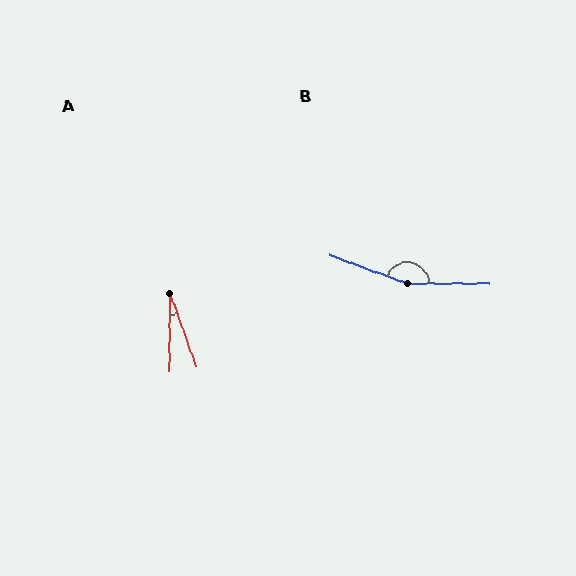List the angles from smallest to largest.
A (20°), B (160°).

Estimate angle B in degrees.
Approximately 160 degrees.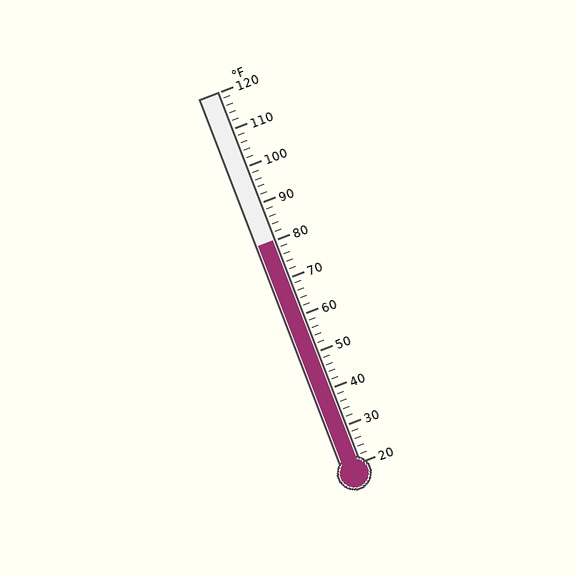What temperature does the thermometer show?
The thermometer shows approximately 80°F.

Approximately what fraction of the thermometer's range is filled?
The thermometer is filled to approximately 60% of its range.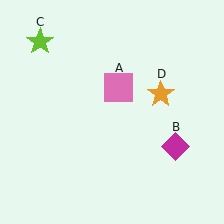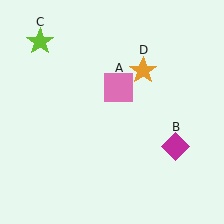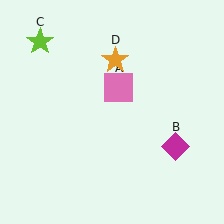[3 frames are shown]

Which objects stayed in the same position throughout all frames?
Pink square (object A) and magenta diamond (object B) and lime star (object C) remained stationary.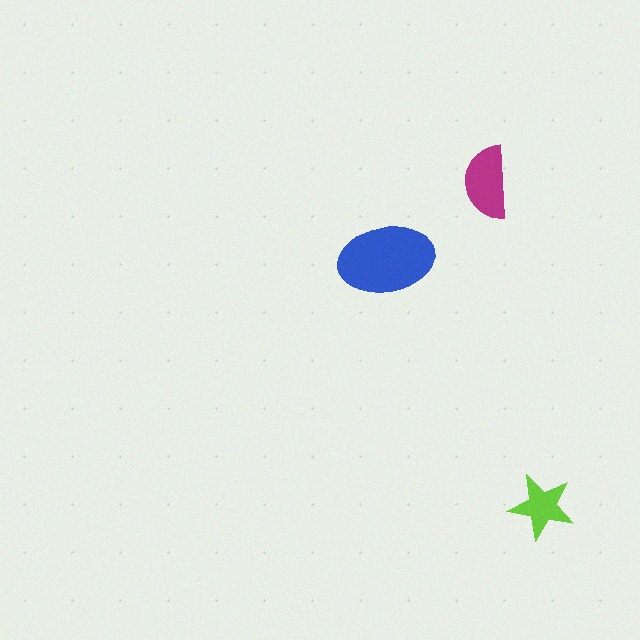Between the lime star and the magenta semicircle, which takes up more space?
The magenta semicircle.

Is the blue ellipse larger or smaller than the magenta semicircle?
Larger.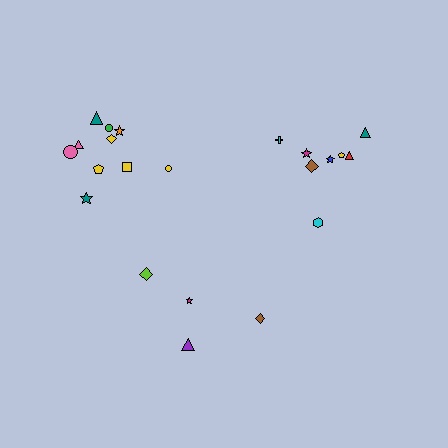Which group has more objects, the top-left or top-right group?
The top-left group.